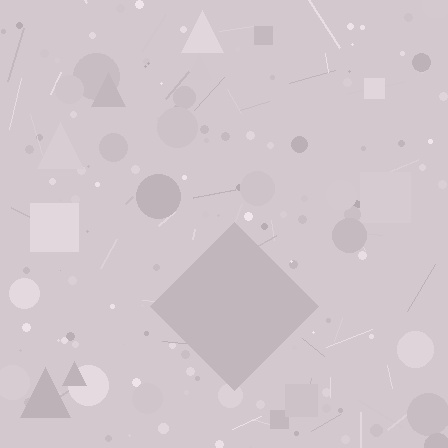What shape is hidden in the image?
A diamond is hidden in the image.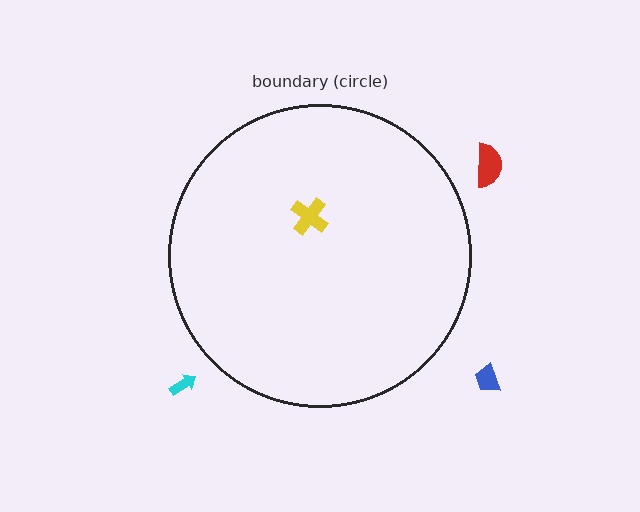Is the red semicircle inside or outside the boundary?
Outside.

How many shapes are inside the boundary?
1 inside, 3 outside.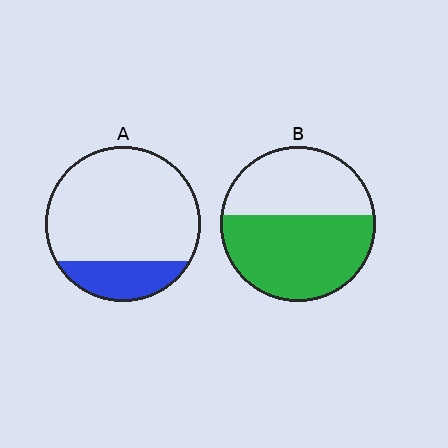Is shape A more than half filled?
No.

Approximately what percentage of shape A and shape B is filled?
A is approximately 20% and B is approximately 55%.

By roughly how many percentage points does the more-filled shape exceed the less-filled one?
By roughly 35 percentage points (B over A).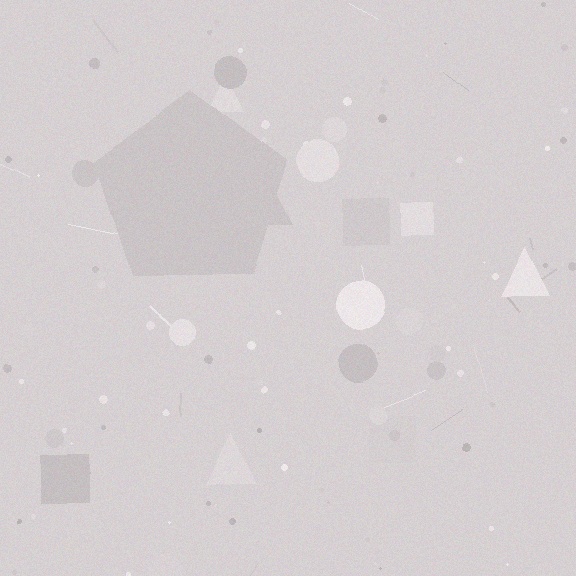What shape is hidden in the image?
A pentagon is hidden in the image.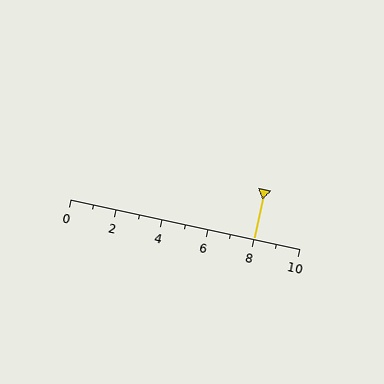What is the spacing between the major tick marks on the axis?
The major ticks are spaced 2 apart.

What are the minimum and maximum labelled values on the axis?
The axis runs from 0 to 10.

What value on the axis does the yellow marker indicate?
The marker indicates approximately 8.